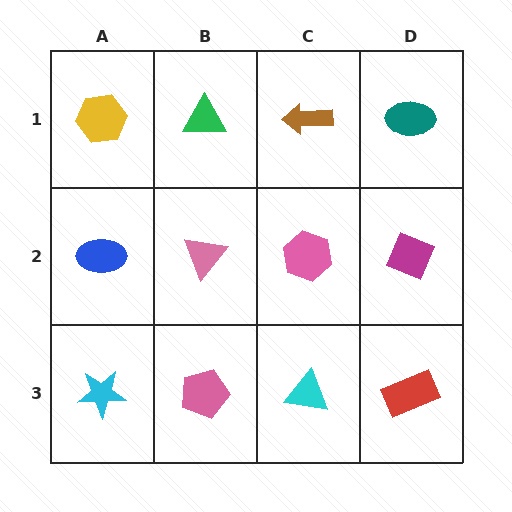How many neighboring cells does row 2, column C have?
4.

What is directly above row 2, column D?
A teal ellipse.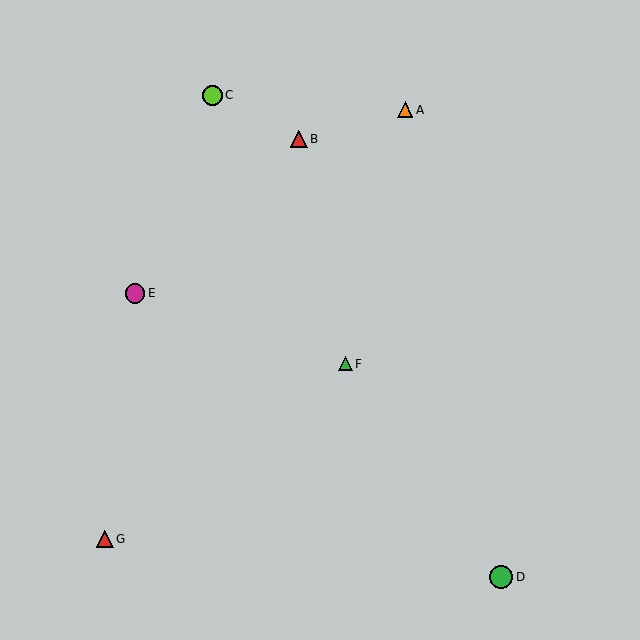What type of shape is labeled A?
Shape A is an orange triangle.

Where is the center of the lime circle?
The center of the lime circle is at (212, 95).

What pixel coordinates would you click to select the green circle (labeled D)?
Click at (501, 577) to select the green circle D.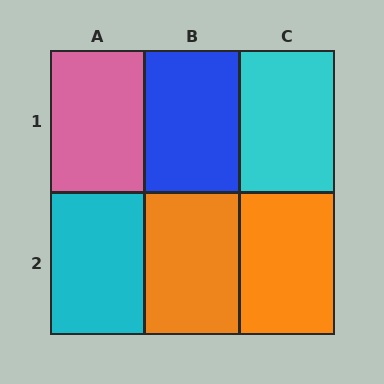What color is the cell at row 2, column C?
Orange.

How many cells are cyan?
2 cells are cyan.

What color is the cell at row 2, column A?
Cyan.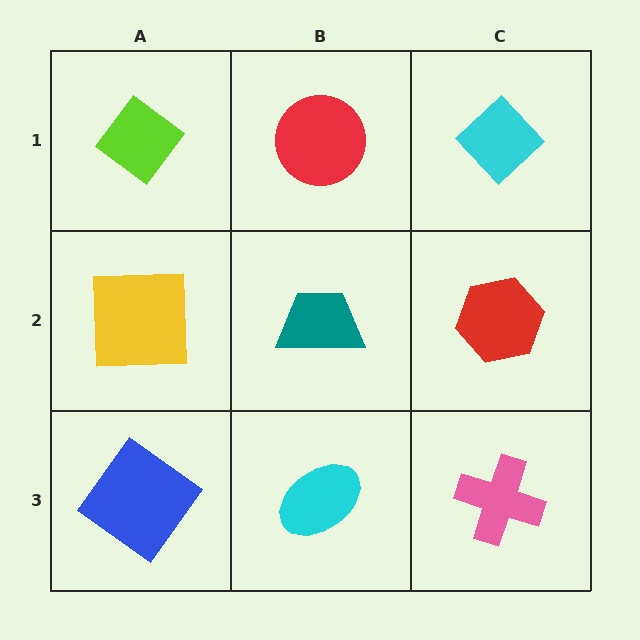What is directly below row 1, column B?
A teal trapezoid.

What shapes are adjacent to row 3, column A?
A yellow square (row 2, column A), a cyan ellipse (row 3, column B).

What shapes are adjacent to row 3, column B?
A teal trapezoid (row 2, column B), a blue diamond (row 3, column A), a pink cross (row 3, column C).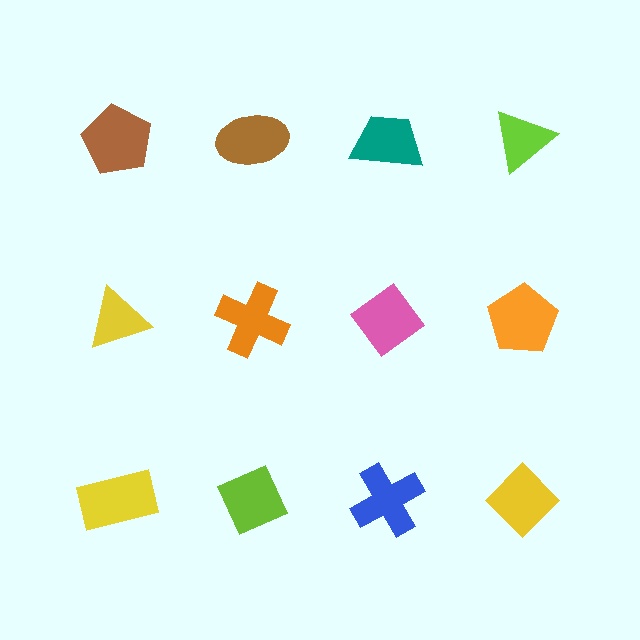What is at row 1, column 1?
A brown pentagon.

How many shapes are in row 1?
4 shapes.